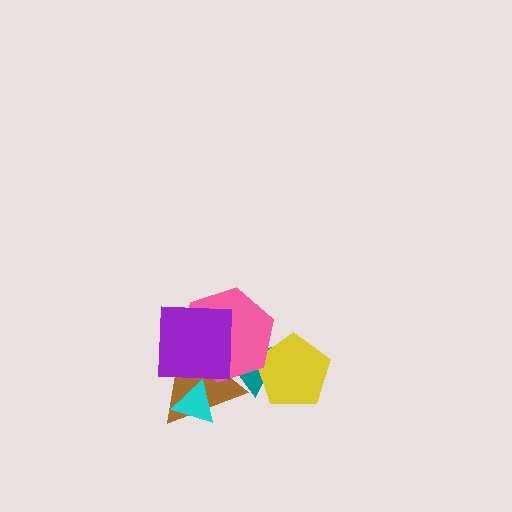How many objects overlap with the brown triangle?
4 objects overlap with the brown triangle.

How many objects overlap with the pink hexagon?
4 objects overlap with the pink hexagon.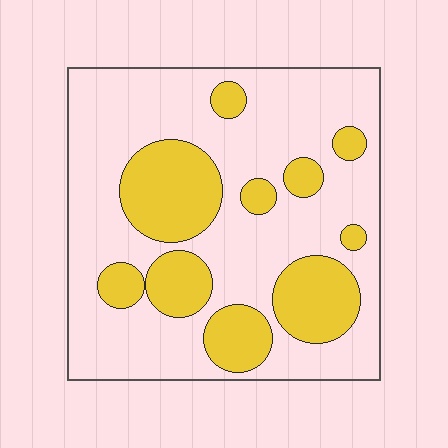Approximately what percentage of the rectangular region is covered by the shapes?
Approximately 30%.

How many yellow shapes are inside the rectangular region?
10.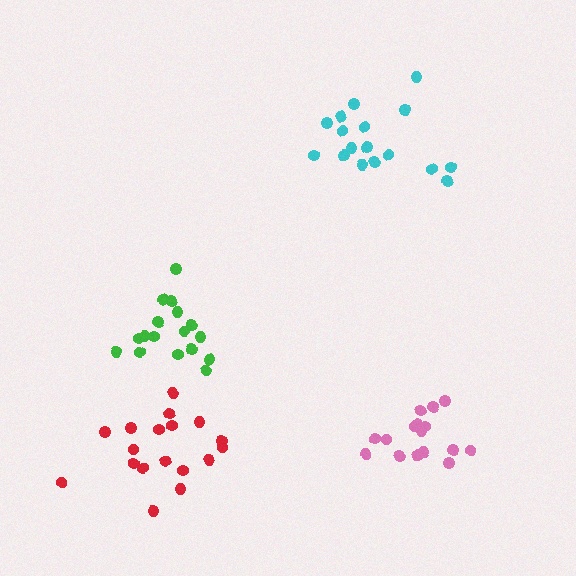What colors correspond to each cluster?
The clusters are colored: pink, red, cyan, green.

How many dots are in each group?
Group 1: 16 dots, Group 2: 18 dots, Group 3: 17 dots, Group 4: 17 dots (68 total).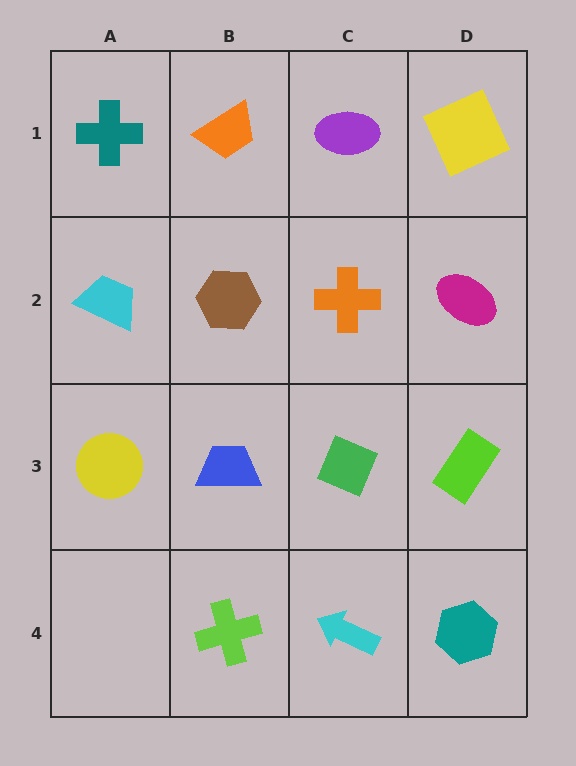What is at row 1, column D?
A yellow square.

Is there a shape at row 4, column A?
No, that cell is empty.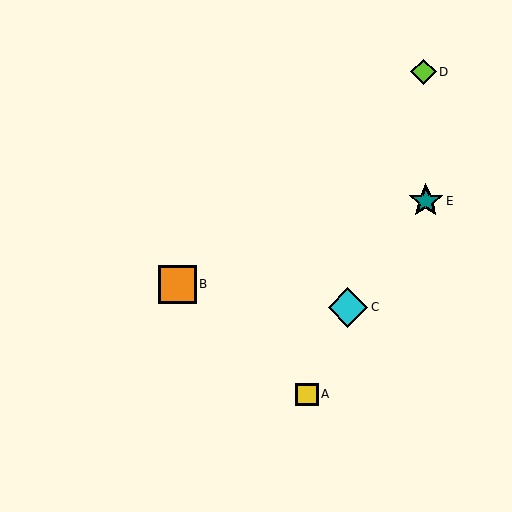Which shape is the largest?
The cyan diamond (labeled C) is the largest.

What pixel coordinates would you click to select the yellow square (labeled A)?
Click at (307, 394) to select the yellow square A.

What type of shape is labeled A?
Shape A is a yellow square.